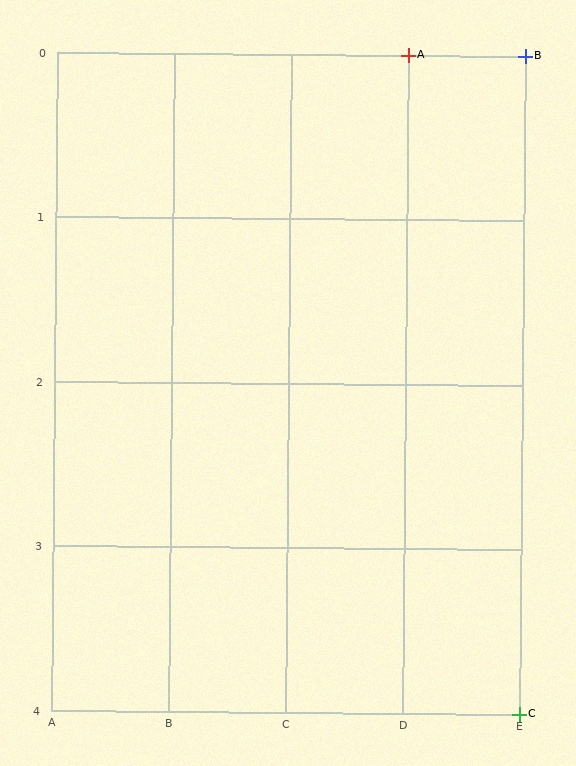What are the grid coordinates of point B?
Point B is at grid coordinates (E, 0).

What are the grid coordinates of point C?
Point C is at grid coordinates (E, 4).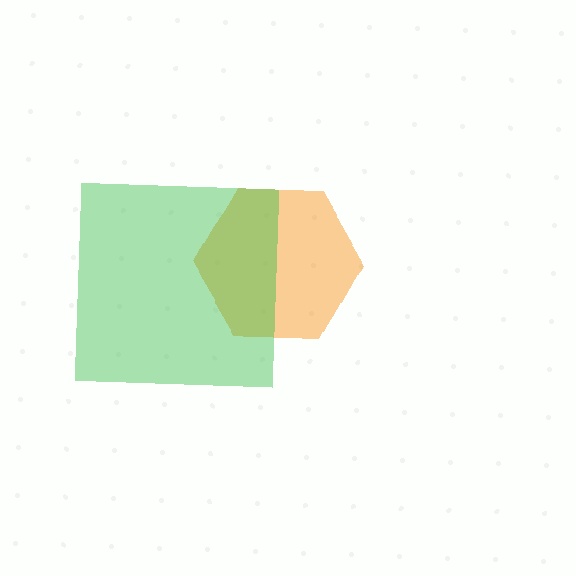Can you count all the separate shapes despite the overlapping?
Yes, there are 2 separate shapes.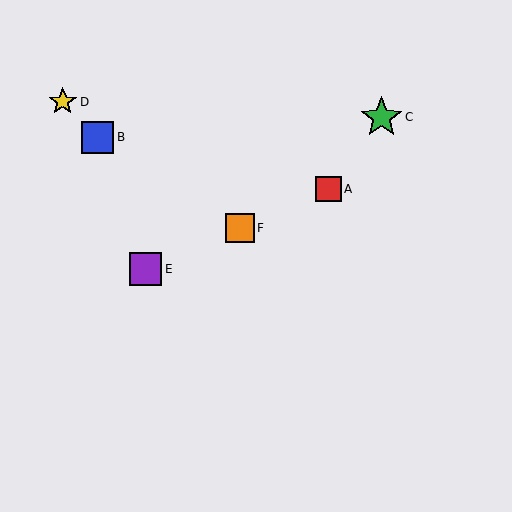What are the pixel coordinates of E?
Object E is at (146, 269).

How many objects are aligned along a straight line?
3 objects (A, E, F) are aligned along a straight line.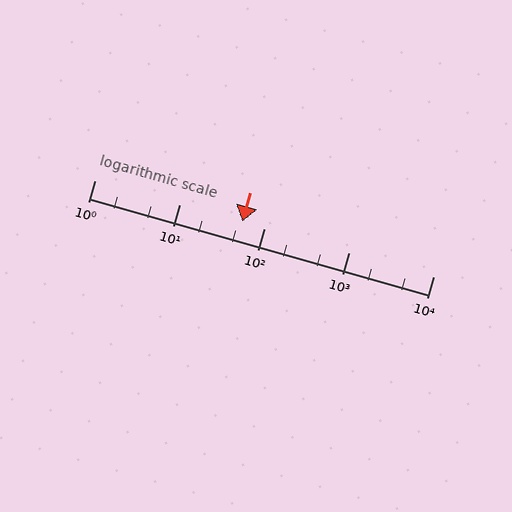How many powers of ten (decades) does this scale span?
The scale spans 4 decades, from 1 to 10000.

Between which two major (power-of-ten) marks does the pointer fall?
The pointer is between 10 and 100.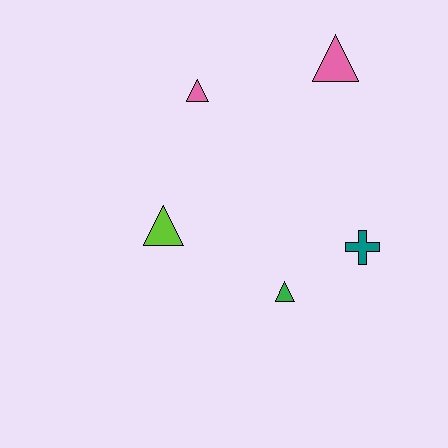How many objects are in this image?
There are 5 objects.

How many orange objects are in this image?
There are no orange objects.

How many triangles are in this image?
There are 4 triangles.